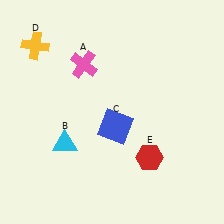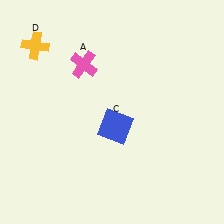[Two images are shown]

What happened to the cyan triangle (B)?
The cyan triangle (B) was removed in Image 2. It was in the bottom-left area of Image 1.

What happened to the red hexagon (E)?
The red hexagon (E) was removed in Image 2. It was in the bottom-right area of Image 1.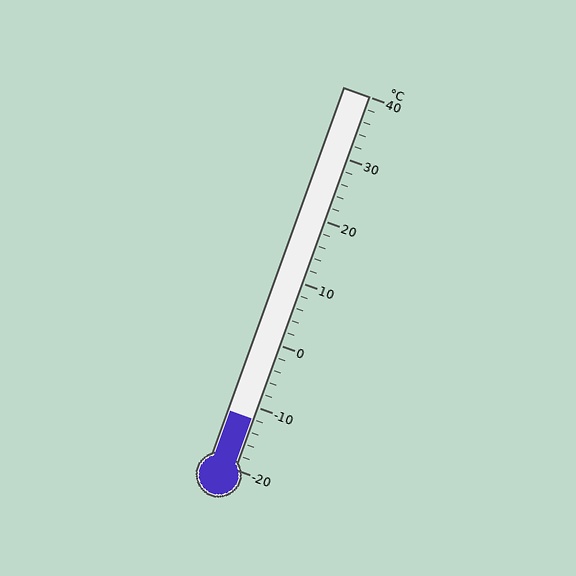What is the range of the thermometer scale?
The thermometer scale ranges from -20°C to 40°C.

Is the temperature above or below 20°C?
The temperature is below 20°C.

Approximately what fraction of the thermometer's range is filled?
The thermometer is filled to approximately 15% of its range.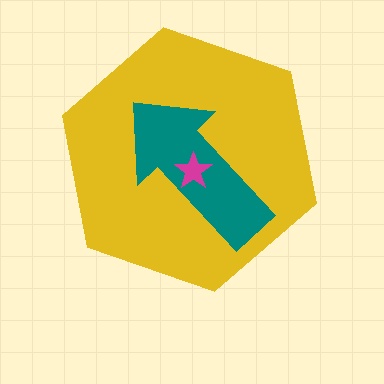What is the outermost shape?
The yellow hexagon.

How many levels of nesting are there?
3.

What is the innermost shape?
The magenta star.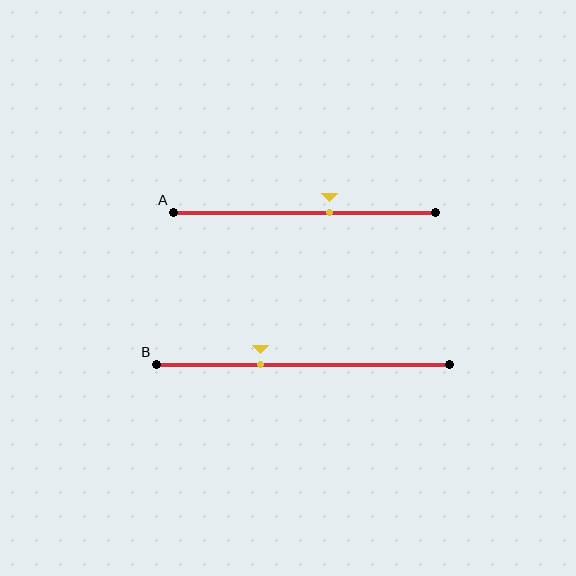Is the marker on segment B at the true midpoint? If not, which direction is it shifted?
No, the marker on segment B is shifted to the left by about 15% of the segment length.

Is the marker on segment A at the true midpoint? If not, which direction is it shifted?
No, the marker on segment A is shifted to the right by about 9% of the segment length.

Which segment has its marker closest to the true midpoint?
Segment A has its marker closest to the true midpoint.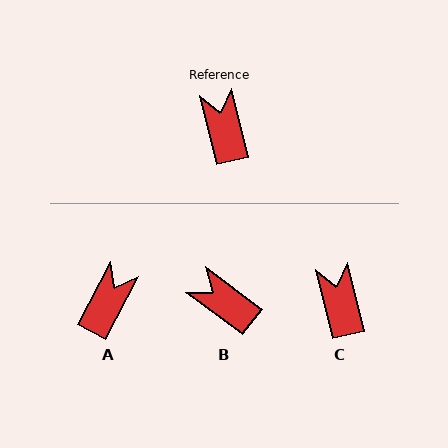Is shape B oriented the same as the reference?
No, it is off by about 39 degrees.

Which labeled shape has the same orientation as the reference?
C.